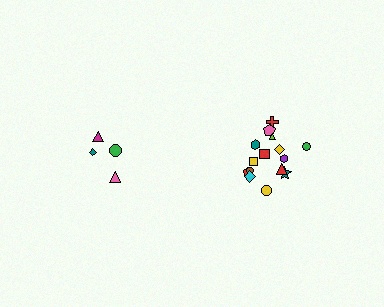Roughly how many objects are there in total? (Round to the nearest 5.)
Roughly 20 objects in total.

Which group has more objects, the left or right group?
The right group.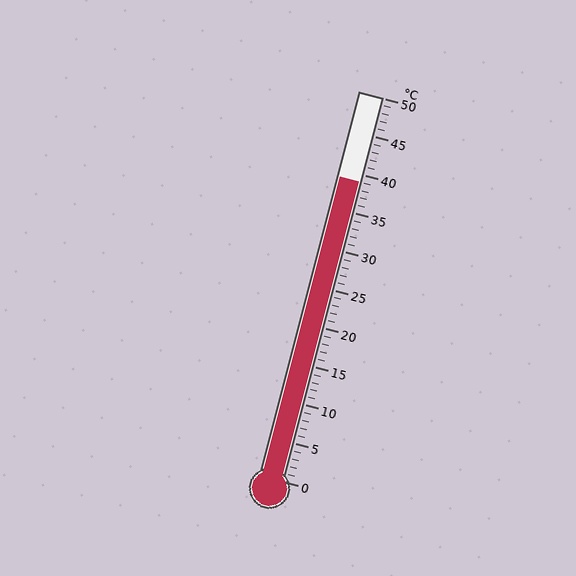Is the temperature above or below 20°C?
The temperature is above 20°C.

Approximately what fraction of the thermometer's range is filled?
The thermometer is filled to approximately 80% of its range.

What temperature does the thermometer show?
The thermometer shows approximately 39°C.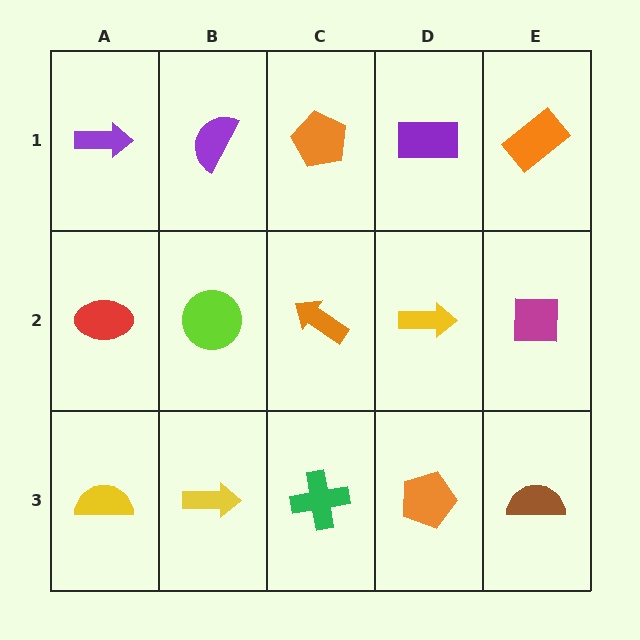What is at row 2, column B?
A lime circle.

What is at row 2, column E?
A magenta square.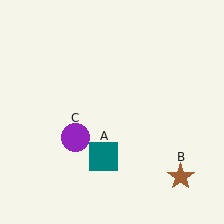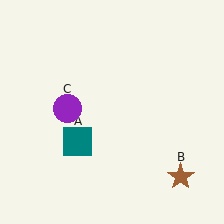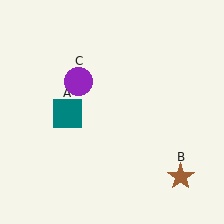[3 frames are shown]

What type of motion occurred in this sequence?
The teal square (object A), purple circle (object C) rotated clockwise around the center of the scene.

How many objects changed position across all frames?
2 objects changed position: teal square (object A), purple circle (object C).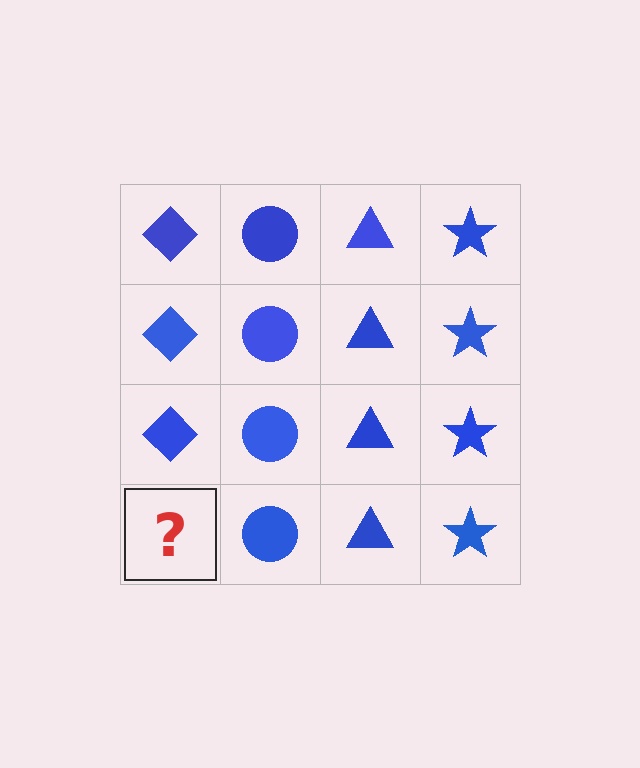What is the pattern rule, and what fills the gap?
The rule is that each column has a consistent shape. The gap should be filled with a blue diamond.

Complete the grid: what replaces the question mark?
The question mark should be replaced with a blue diamond.